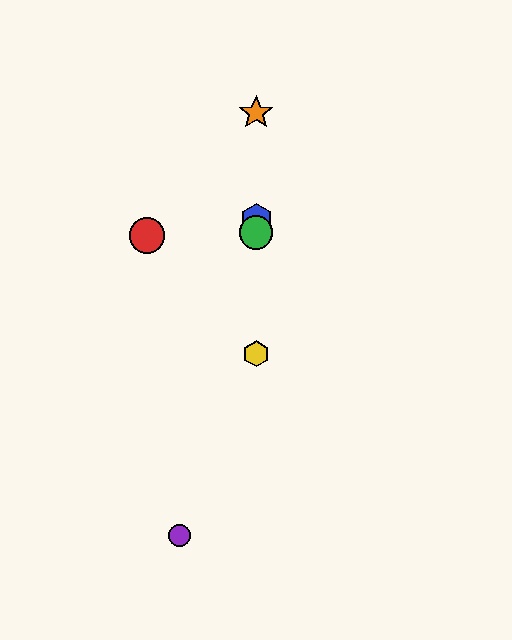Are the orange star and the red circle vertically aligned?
No, the orange star is at x≈256 and the red circle is at x≈147.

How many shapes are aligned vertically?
4 shapes (the blue hexagon, the green circle, the yellow hexagon, the orange star) are aligned vertically.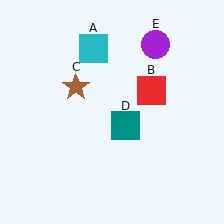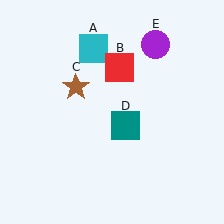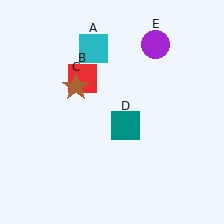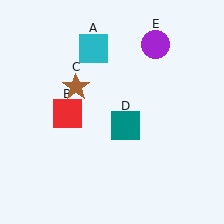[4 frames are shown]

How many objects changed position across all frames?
1 object changed position: red square (object B).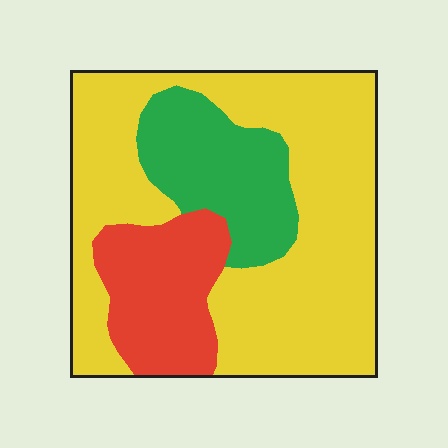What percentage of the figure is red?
Red covers roughly 20% of the figure.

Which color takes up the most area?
Yellow, at roughly 60%.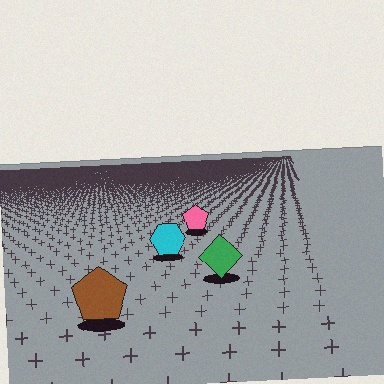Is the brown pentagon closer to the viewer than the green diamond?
Yes. The brown pentagon is closer — you can tell from the texture gradient: the ground texture is coarser near it.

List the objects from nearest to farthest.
From nearest to farthest: the brown pentagon, the green diamond, the cyan hexagon, the pink pentagon.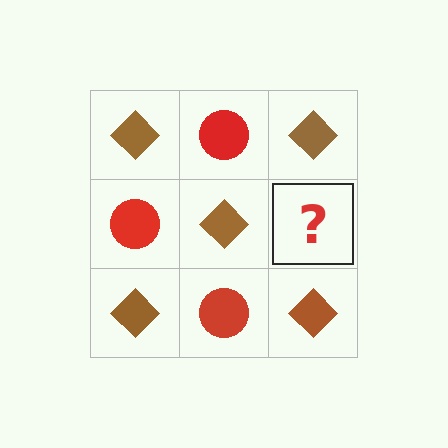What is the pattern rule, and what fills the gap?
The rule is that it alternates brown diamond and red circle in a checkerboard pattern. The gap should be filled with a red circle.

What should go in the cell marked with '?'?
The missing cell should contain a red circle.